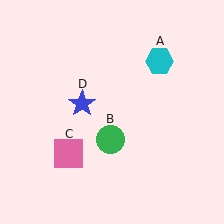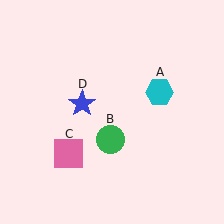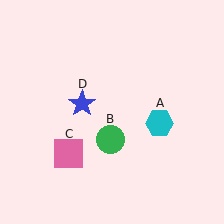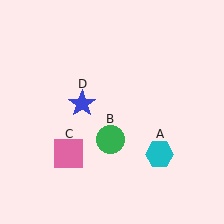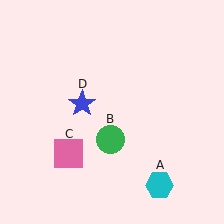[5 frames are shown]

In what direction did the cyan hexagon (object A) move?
The cyan hexagon (object A) moved down.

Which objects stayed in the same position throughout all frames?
Green circle (object B) and pink square (object C) and blue star (object D) remained stationary.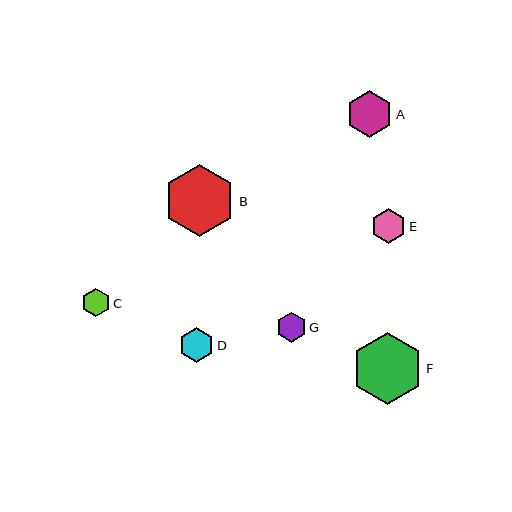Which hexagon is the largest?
Hexagon F is the largest with a size of approximately 72 pixels.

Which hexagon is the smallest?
Hexagon C is the smallest with a size of approximately 29 pixels.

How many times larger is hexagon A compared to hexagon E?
Hexagon A is approximately 1.3 times the size of hexagon E.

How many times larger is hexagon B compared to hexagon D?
Hexagon B is approximately 2.1 times the size of hexagon D.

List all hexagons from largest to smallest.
From largest to smallest: F, B, A, D, E, G, C.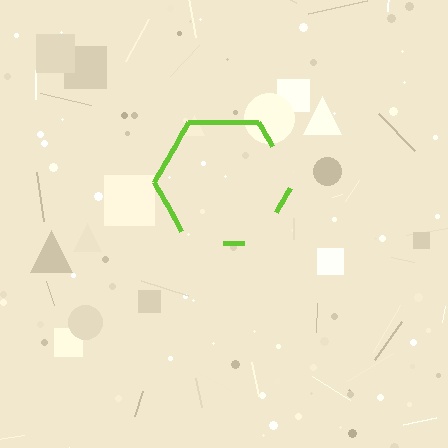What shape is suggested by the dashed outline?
The dashed outline suggests a hexagon.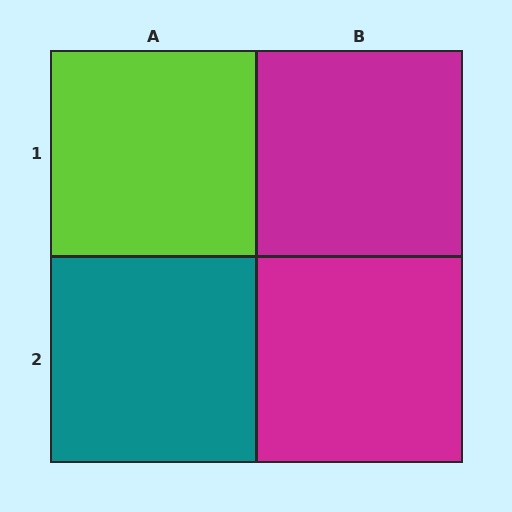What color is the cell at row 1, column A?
Lime.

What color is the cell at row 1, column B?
Magenta.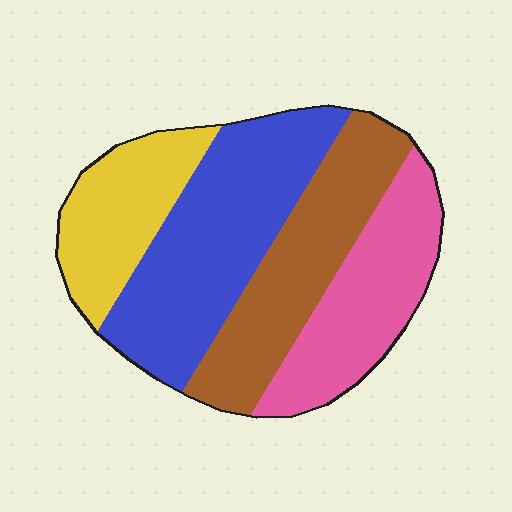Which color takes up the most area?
Blue, at roughly 35%.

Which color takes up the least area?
Yellow, at roughly 20%.